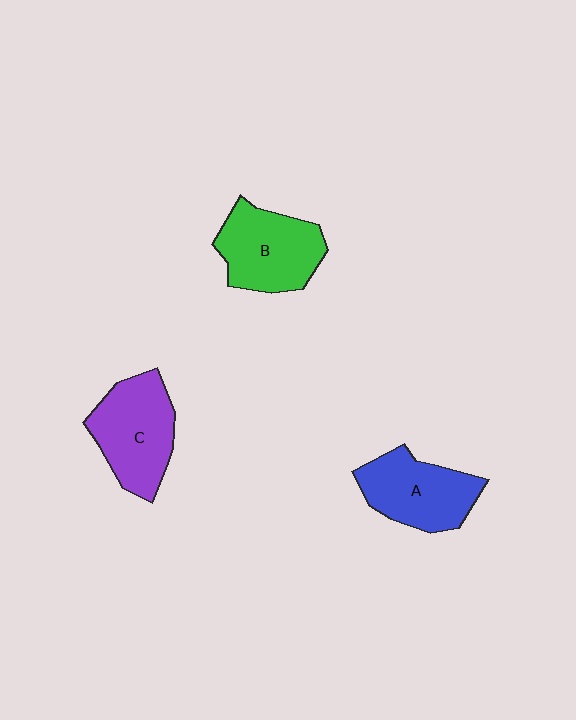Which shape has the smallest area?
Shape A (blue).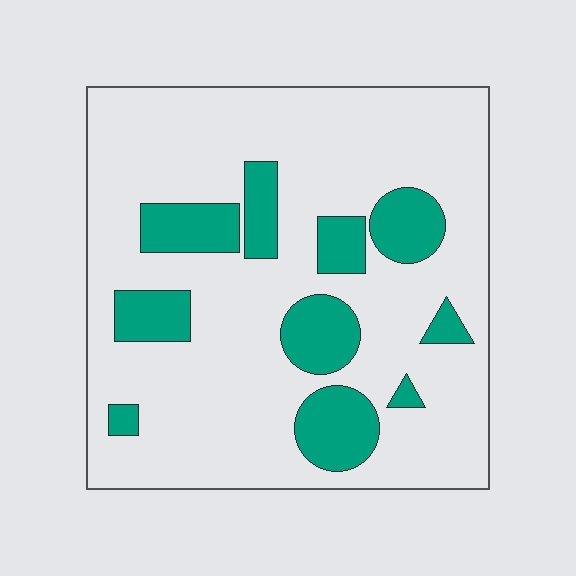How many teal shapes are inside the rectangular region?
10.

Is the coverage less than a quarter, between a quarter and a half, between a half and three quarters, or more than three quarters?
Less than a quarter.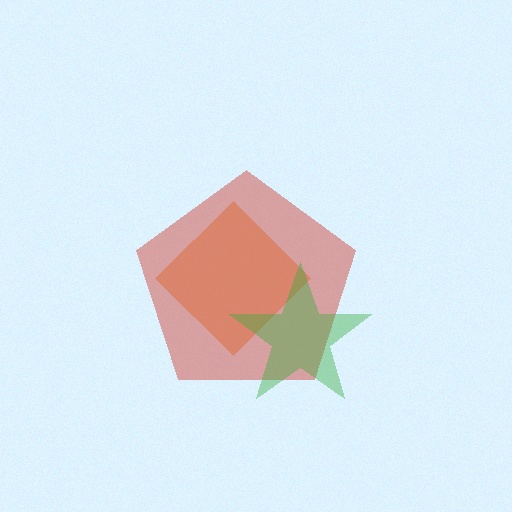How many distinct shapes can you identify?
There are 3 distinct shapes: an orange diamond, a red pentagon, a green star.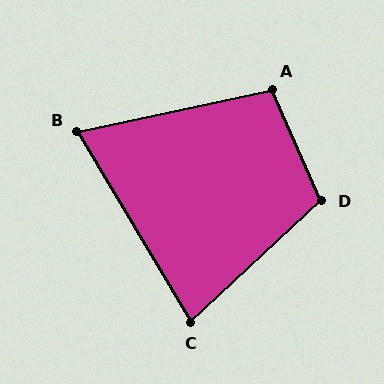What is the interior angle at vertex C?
Approximately 78 degrees (acute).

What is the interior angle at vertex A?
Approximately 102 degrees (obtuse).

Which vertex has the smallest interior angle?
B, at approximately 71 degrees.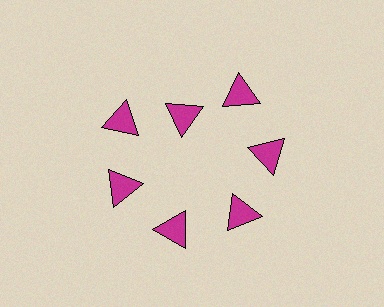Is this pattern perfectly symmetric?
No. The 7 magenta triangles are arranged in a ring, but one element near the 12 o'clock position is pulled inward toward the center, breaking the 7-fold rotational symmetry.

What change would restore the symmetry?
The symmetry would be restored by moving it outward, back onto the ring so that all 7 triangles sit at equal angles and equal distance from the center.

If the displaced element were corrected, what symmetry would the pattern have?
It would have 7-fold rotational symmetry — the pattern would map onto itself every 51 degrees.